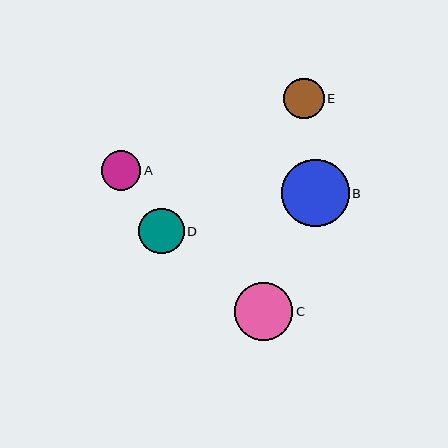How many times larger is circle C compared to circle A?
Circle C is approximately 1.5 times the size of circle A.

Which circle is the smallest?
Circle A is the smallest with a size of approximately 40 pixels.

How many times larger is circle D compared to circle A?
Circle D is approximately 1.1 times the size of circle A.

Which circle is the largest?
Circle B is the largest with a size of approximately 67 pixels.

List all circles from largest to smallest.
From largest to smallest: B, C, D, E, A.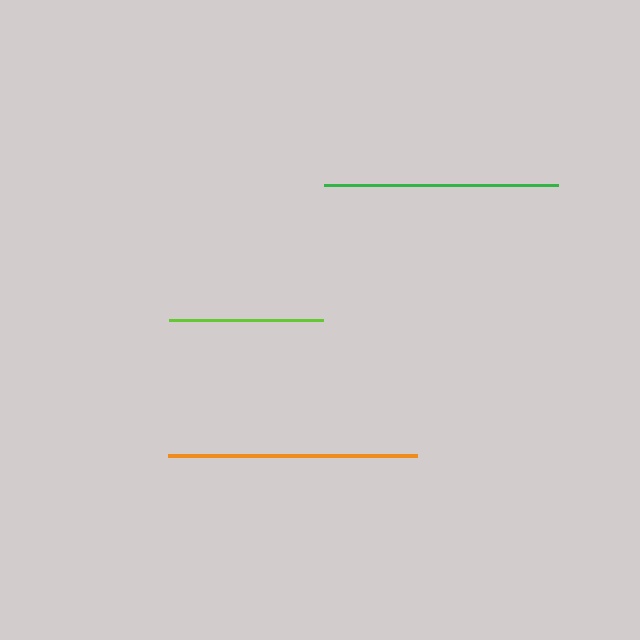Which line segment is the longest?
The orange line is the longest at approximately 249 pixels.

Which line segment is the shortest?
The lime line is the shortest at approximately 154 pixels.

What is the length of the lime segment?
The lime segment is approximately 154 pixels long.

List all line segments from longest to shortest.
From longest to shortest: orange, green, lime.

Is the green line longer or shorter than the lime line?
The green line is longer than the lime line.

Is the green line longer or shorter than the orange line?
The orange line is longer than the green line.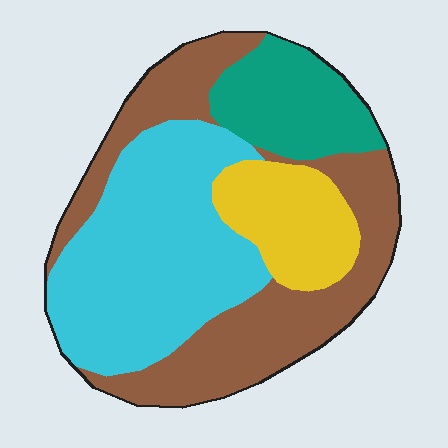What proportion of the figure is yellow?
Yellow takes up less than a sixth of the figure.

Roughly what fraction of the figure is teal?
Teal covers roughly 15% of the figure.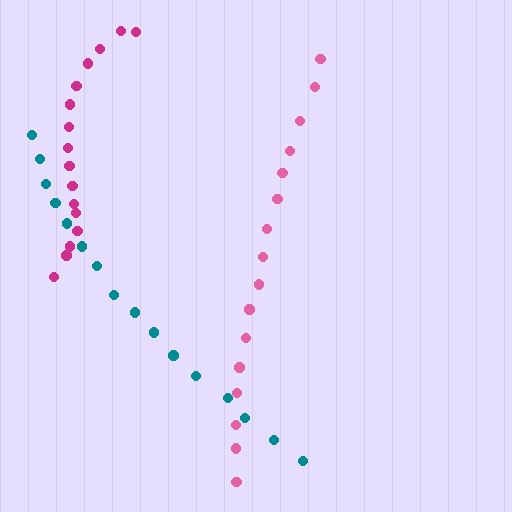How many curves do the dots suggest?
There are 3 distinct paths.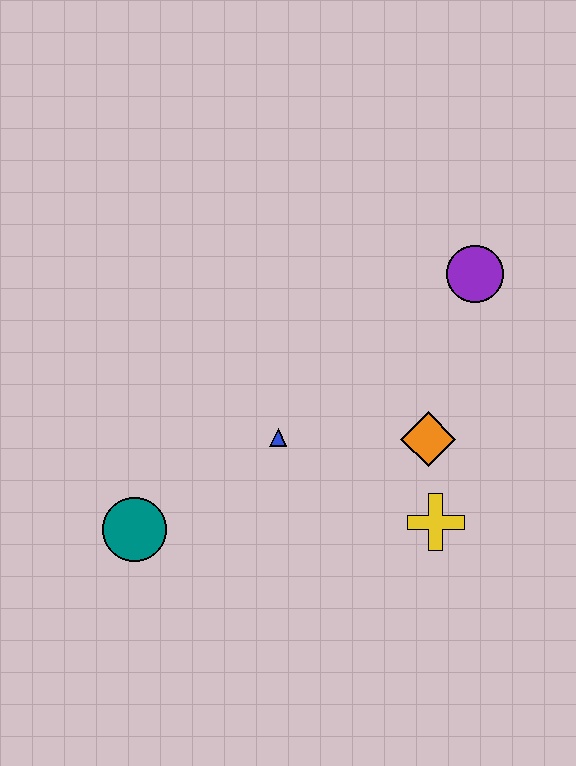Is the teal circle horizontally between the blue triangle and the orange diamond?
No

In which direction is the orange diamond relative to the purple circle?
The orange diamond is below the purple circle.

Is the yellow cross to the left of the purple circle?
Yes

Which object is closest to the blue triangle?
The orange diamond is closest to the blue triangle.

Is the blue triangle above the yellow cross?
Yes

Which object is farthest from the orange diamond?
The teal circle is farthest from the orange diamond.